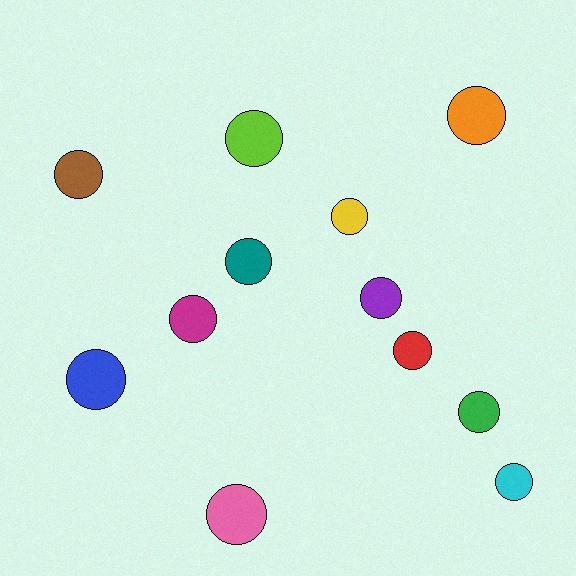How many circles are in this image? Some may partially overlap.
There are 12 circles.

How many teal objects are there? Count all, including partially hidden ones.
There is 1 teal object.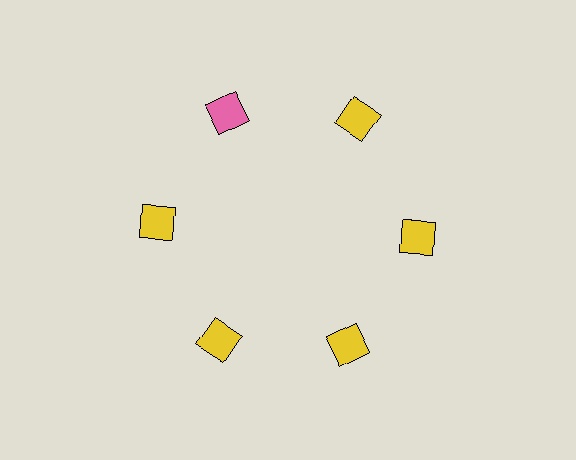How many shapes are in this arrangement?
There are 6 shapes arranged in a ring pattern.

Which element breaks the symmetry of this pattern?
The pink diamond at roughly the 11 o'clock position breaks the symmetry. All other shapes are yellow diamonds.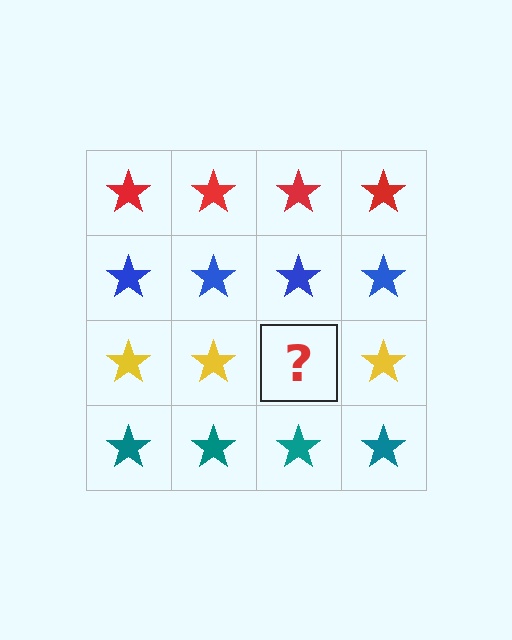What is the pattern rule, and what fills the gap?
The rule is that each row has a consistent color. The gap should be filled with a yellow star.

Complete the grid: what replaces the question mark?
The question mark should be replaced with a yellow star.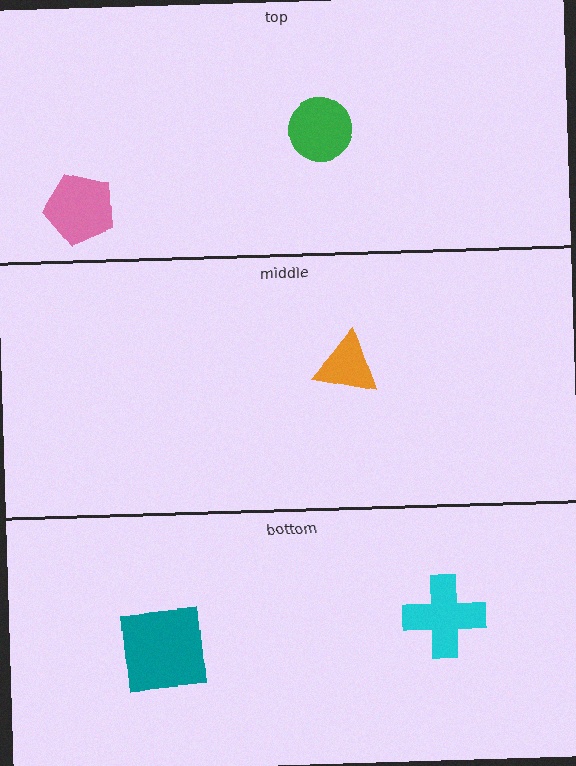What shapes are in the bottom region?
The teal square, the cyan cross.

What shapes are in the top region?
The pink pentagon, the green circle.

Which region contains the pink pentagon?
The top region.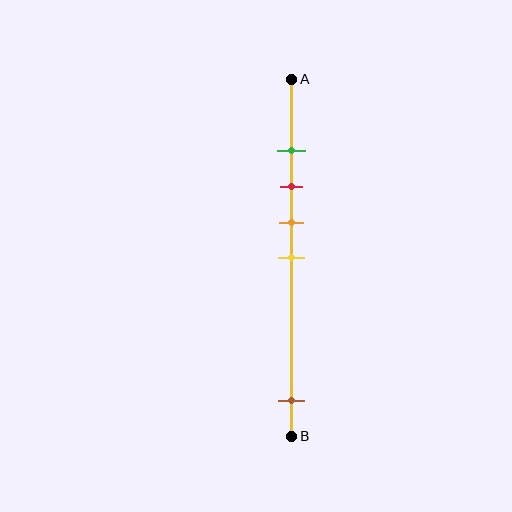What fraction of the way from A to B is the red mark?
The red mark is approximately 30% (0.3) of the way from A to B.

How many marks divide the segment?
There are 5 marks dividing the segment.